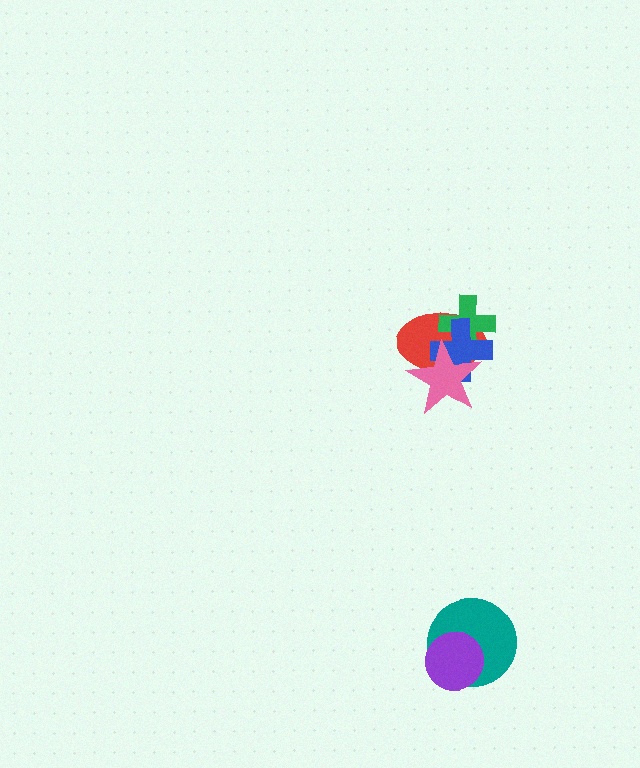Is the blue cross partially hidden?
Yes, it is partially covered by another shape.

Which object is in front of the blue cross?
The pink star is in front of the blue cross.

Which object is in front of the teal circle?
The purple circle is in front of the teal circle.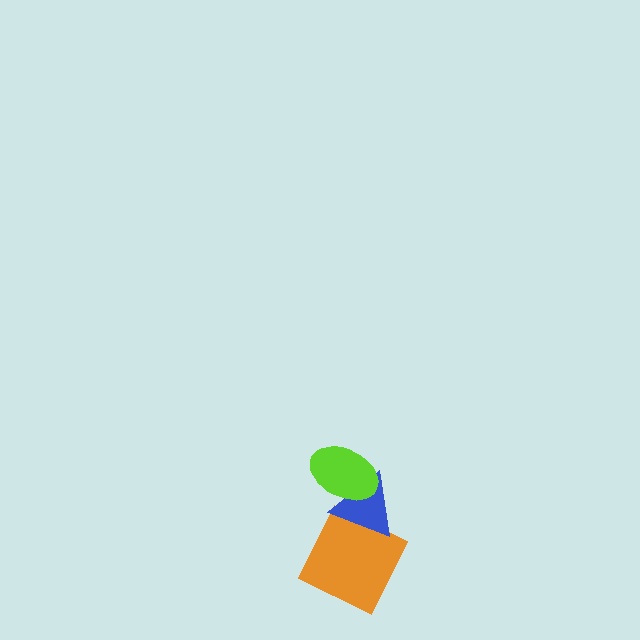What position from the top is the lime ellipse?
The lime ellipse is 1st from the top.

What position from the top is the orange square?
The orange square is 3rd from the top.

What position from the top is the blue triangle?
The blue triangle is 2nd from the top.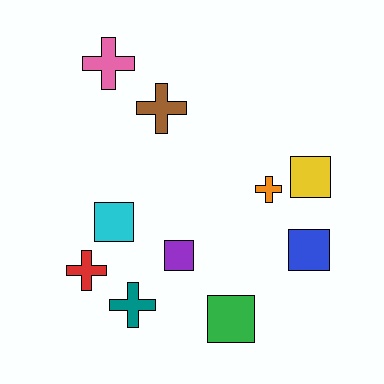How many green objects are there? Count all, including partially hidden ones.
There is 1 green object.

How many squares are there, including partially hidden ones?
There are 5 squares.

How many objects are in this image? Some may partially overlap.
There are 10 objects.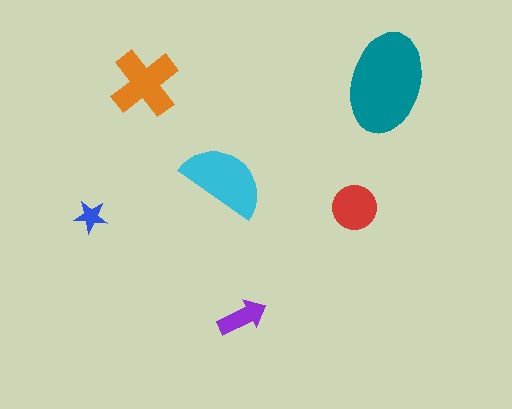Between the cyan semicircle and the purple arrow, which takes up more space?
The cyan semicircle.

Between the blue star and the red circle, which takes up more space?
The red circle.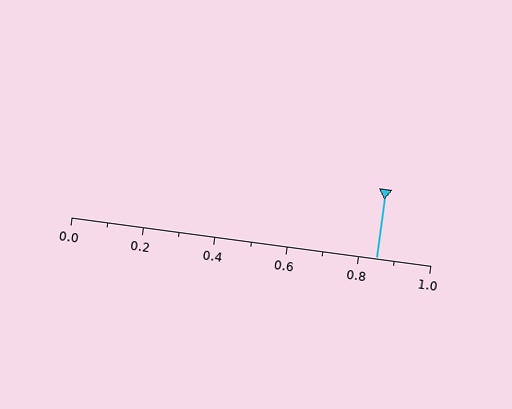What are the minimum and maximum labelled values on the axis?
The axis runs from 0.0 to 1.0.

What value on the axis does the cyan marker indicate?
The marker indicates approximately 0.85.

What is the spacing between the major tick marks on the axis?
The major ticks are spaced 0.2 apart.